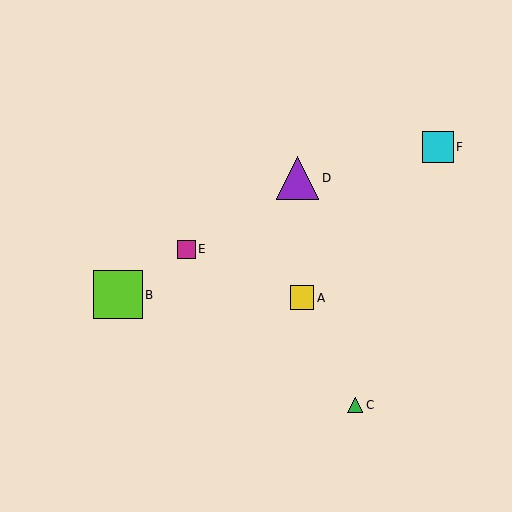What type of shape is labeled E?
Shape E is a magenta square.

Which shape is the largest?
The lime square (labeled B) is the largest.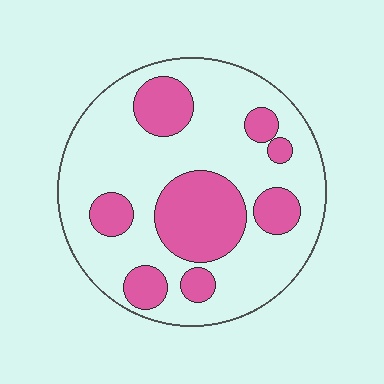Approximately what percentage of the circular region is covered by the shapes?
Approximately 30%.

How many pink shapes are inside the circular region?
8.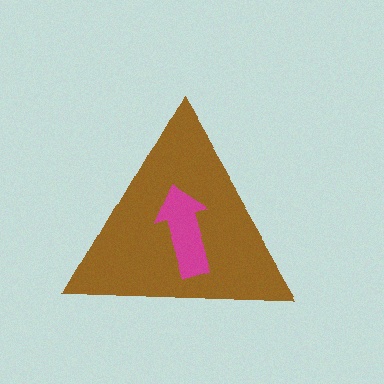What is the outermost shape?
The brown triangle.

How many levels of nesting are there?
2.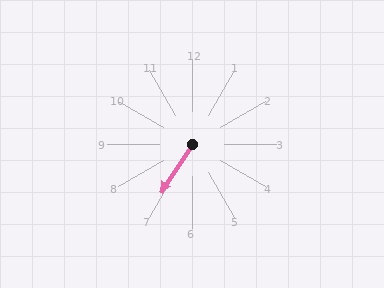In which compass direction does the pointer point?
Southwest.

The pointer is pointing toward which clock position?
Roughly 7 o'clock.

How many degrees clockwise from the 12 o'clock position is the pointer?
Approximately 213 degrees.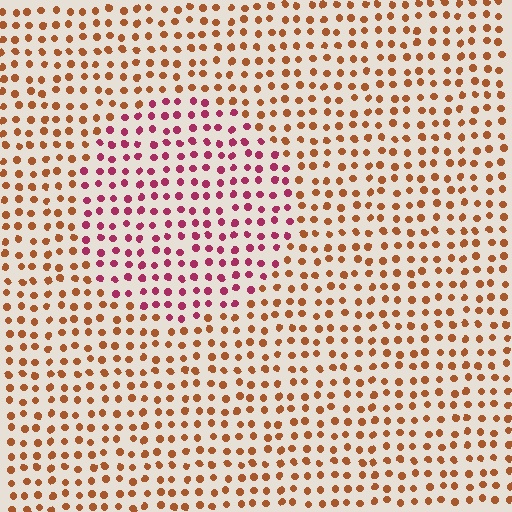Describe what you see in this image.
The image is filled with small brown elements in a uniform arrangement. A circle-shaped region is visible where the elements are tinted to a slightly different hue, forming a subtle color boundary.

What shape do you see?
I see a circle.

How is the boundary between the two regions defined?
The boundary is defined purely by a slight shift in hue (about 48 degrees). Spacing, size, and orientation are identical on both sides.